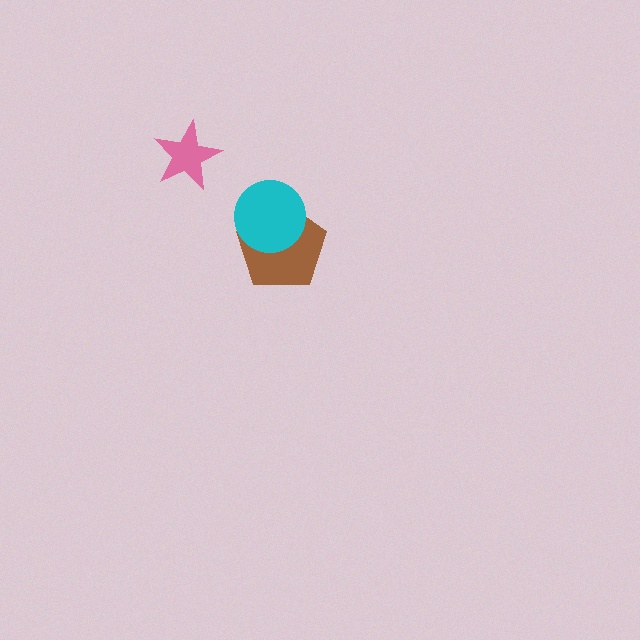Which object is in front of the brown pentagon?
The cyan circle is in front of the brown pentagon.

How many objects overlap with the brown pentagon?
1 object overlaps with the brown pentagon.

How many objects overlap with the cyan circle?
1 object overlaps with the cyan circle.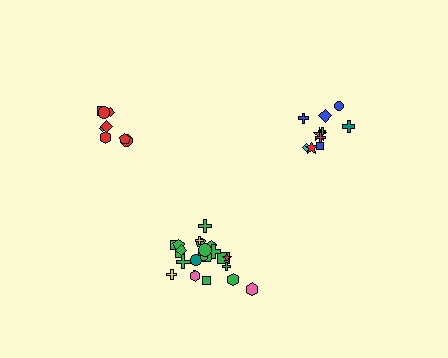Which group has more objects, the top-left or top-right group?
The top-right group.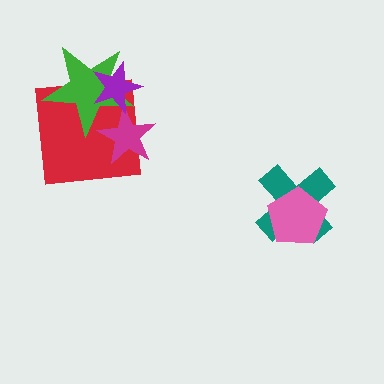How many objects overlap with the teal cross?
1 object overlaps with the teal cross.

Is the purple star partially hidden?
No, no other shape covers it.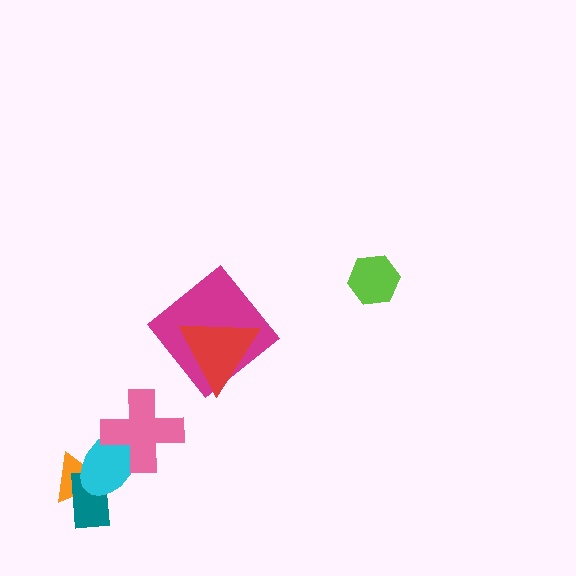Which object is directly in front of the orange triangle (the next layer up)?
The teal rectangle is directly in front of the orange triangle.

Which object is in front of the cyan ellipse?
The pink cross is in front of the cyan ellipse.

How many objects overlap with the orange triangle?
2 objects overlap with the orange triangle.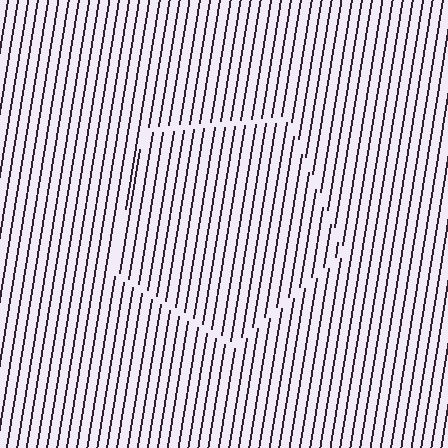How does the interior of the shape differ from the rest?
The interior of the shape contains the same grating, shifted by half a period — the contour is defined by the phase discontinuity where line-ends from the inner and outer gratings abut.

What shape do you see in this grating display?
An illusory pentagon. The interior of the shape contains the same grating, shifted by half a period — the contour is defined by the phase discontinuity where line-ends from the inner and outer gratings abut.